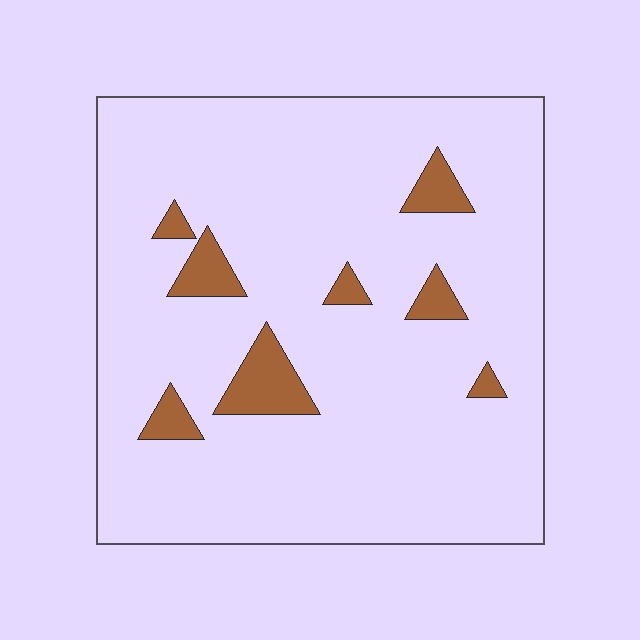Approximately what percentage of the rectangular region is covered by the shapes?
Approximately 10%.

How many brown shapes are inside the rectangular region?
8.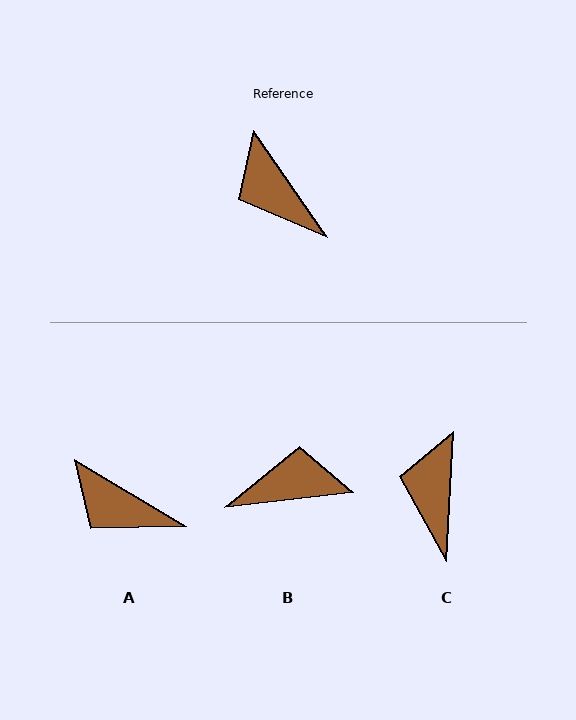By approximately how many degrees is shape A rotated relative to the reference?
Approximately 24 degrees counter-clockwise.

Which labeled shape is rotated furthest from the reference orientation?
B, about 118 degrees away.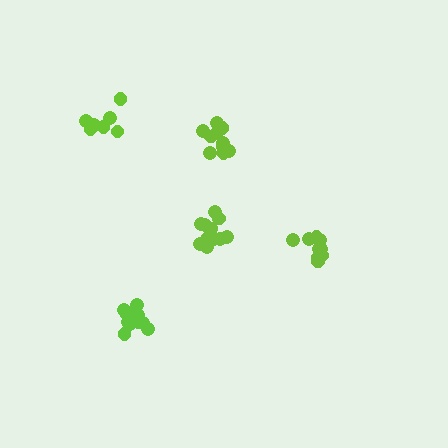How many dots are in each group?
Group 1: 7 dots, Group 2: 12 dots, Group 3: 9 dots, Group 4: 12 dots, Group 5: 13 dots (53 total).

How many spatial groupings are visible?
There are 5 spatial groupings.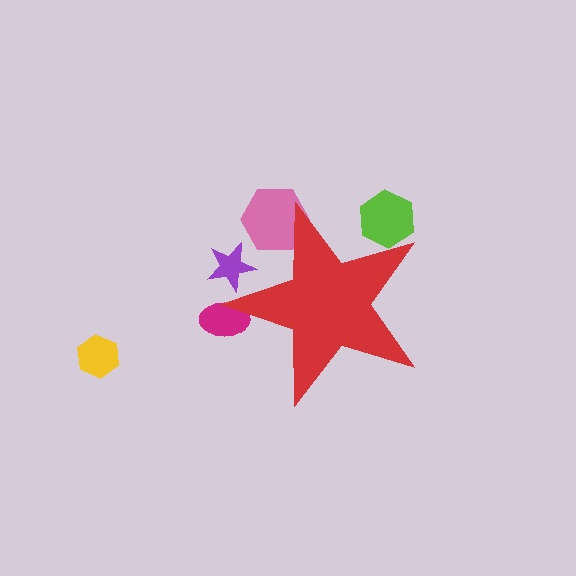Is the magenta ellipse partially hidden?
Yes, the magenta ellipse is partially hidden behind the red star.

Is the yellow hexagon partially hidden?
No, the yellow hexagon is fully visible.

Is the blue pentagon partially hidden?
Yes, the blue pentagon is partially hidden behind the red star.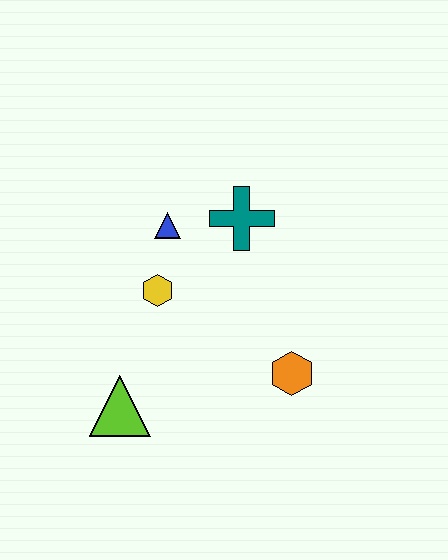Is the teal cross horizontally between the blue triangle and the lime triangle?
No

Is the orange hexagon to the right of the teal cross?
Yes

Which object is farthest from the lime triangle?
The teal cross is farthest from the lime triangle.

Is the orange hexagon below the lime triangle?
No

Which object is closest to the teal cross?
The blue triangle is closest to the teal cross.